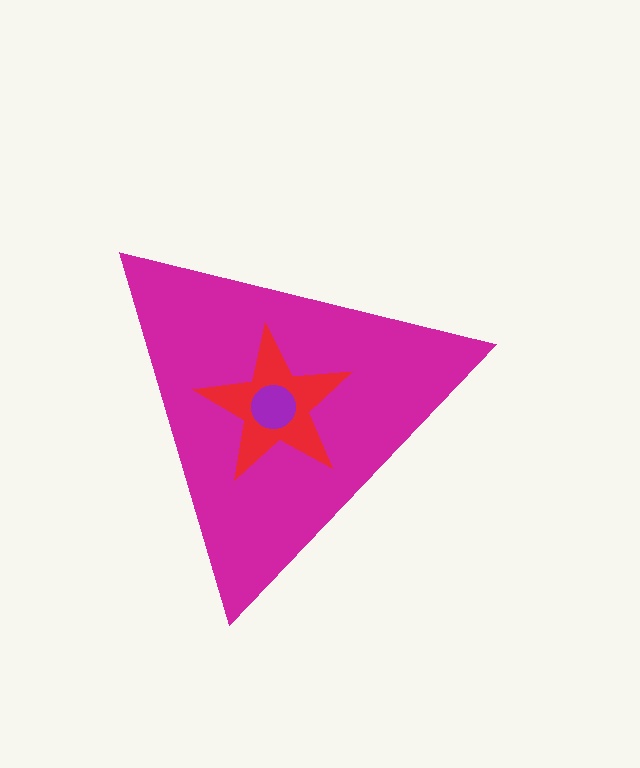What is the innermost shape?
The purple circle.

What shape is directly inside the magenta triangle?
The red star.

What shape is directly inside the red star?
The purple circle.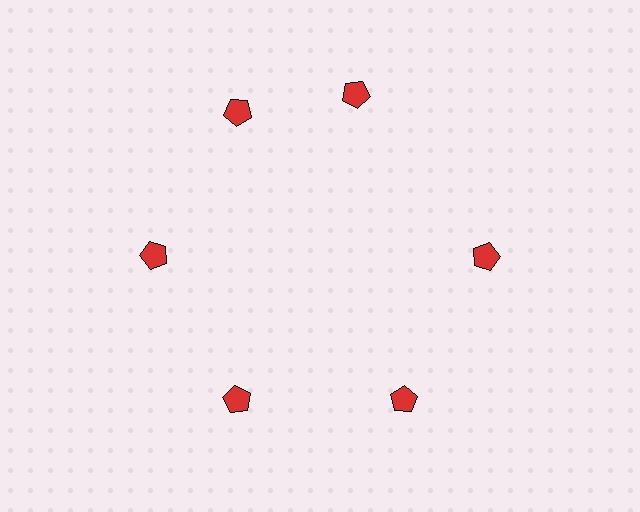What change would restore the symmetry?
The symmetry would be restored by rotating it back into even spacing with its neighbors so that all 6 pentagons sit at equal angles and equal distance from the center.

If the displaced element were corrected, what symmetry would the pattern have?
It would have 6-fold rotational symmetry — the pattern would map onto itself every 60 degrees.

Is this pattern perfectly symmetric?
No. The 6 red pentagons are arranged in a ring, but one element near the 1 o'clock position is rotated out of alignment along the ring, breaking the 6-fold rotational symmetry.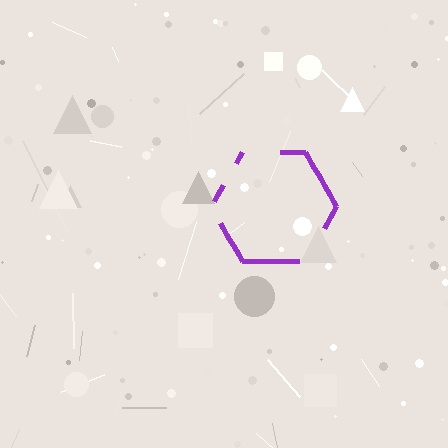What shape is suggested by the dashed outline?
The dashed outline suggests a hexagon.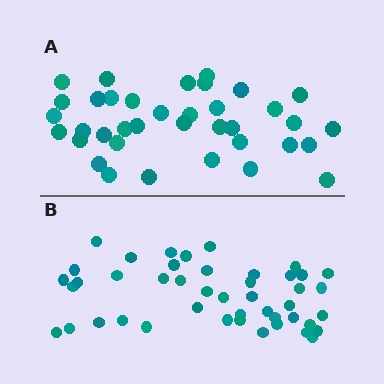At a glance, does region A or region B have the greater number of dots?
Region B (the bottom region) has more dots.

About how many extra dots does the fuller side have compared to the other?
Region B has roughly 8 or so more dots than region A.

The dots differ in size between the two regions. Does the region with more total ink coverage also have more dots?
No. Region A has more total ink coverage because its dots are larger, but region B actually contains more individual dots. Total area can be misleading — the number of items is what matters here.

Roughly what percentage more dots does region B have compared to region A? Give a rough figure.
About 20% more.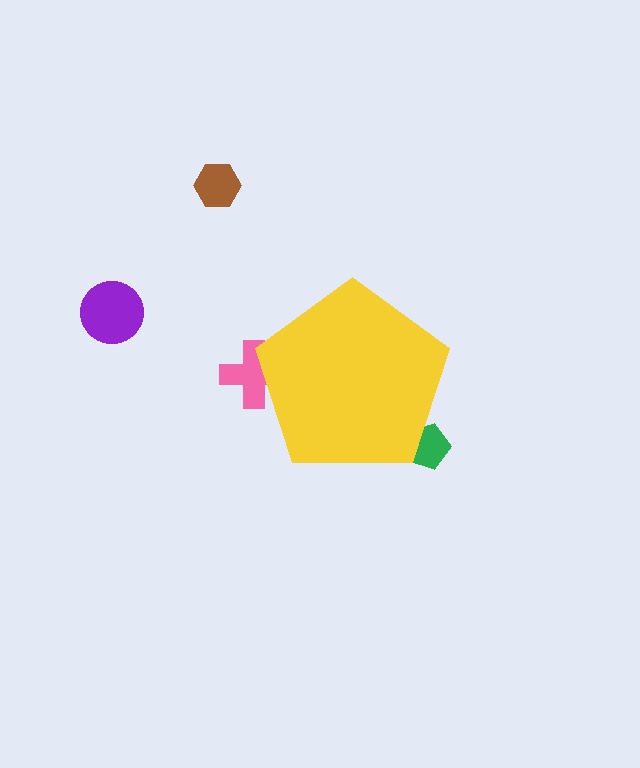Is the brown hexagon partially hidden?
No, the brown hexagon is fully visible.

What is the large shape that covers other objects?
A yellow pentagon.